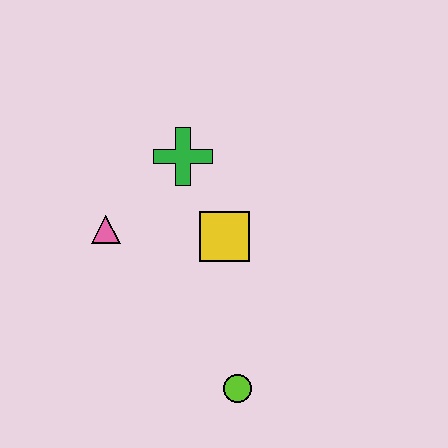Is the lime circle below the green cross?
Yes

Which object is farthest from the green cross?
The lime circle is farthest from the green cross.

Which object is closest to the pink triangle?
The green cross is closest to the pink triangle.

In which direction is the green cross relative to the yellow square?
The green cross is above the yellow square.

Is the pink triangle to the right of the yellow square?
No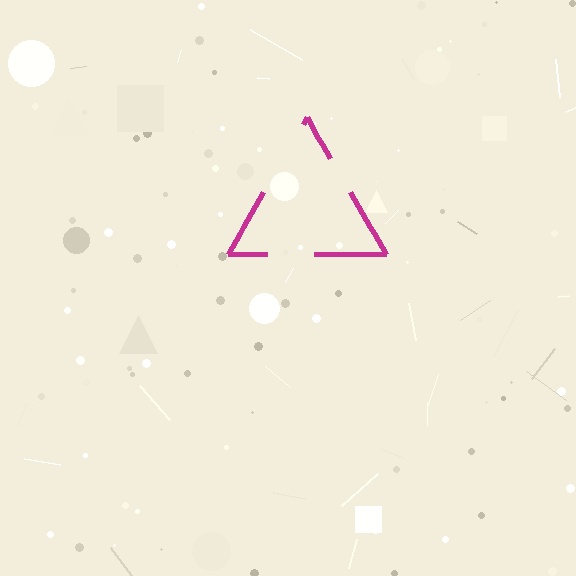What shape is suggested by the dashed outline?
The dashed outline suggests a triangle.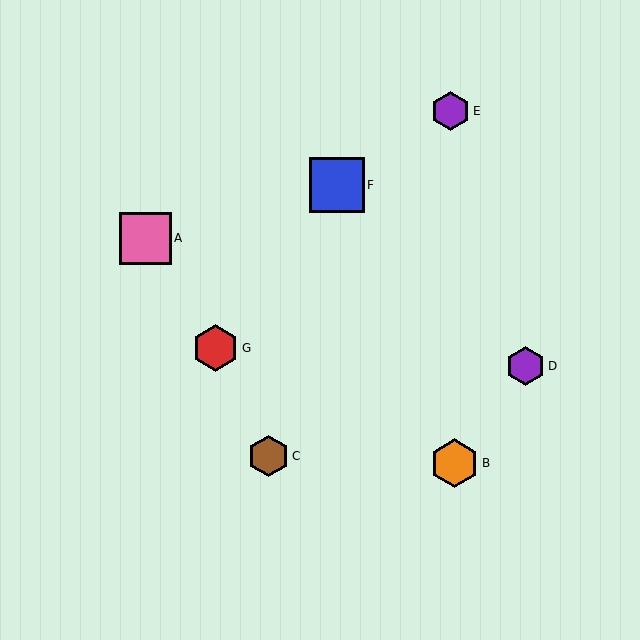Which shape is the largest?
The blue square (labeled F) is the largest.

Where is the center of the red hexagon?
The center of the red hexagon is at (215, 348).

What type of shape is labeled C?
Shape C is a brown hexagon.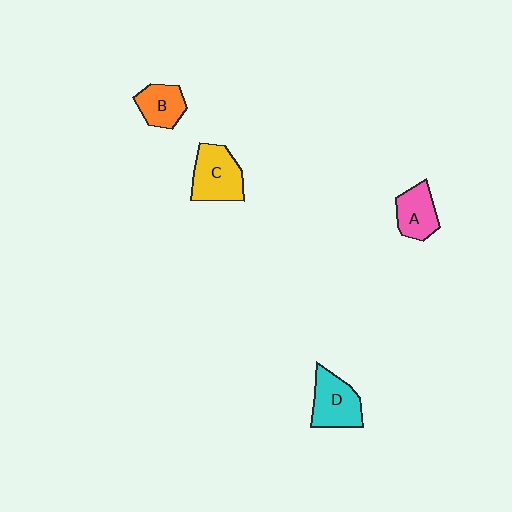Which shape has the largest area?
Shape C (yellow).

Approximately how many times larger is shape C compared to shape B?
Approximately 1.5 times.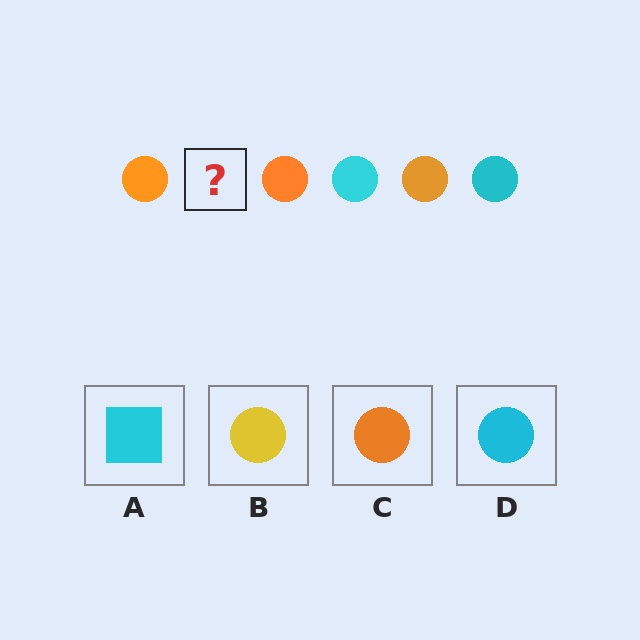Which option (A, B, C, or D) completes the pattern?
D.